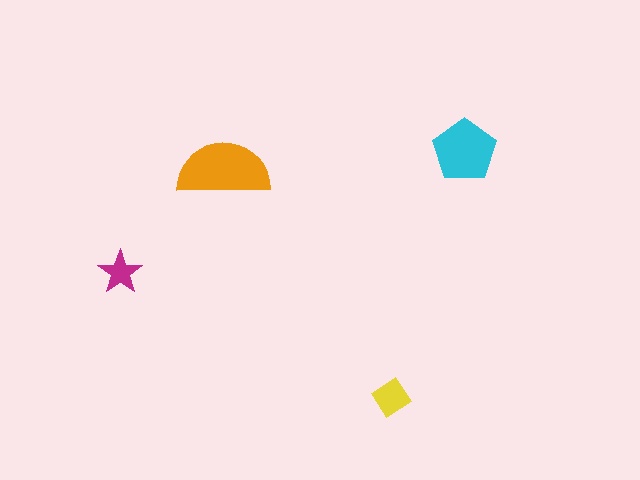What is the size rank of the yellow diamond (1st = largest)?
3rd.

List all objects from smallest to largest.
The magenta star, the yellow diamond, the cyan pentagon, the orange semicircle.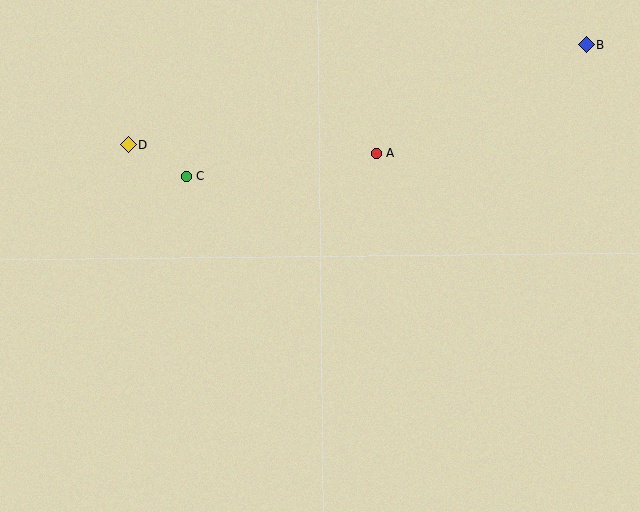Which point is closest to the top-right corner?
Point B is closest to the top-right corner.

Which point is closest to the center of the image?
Point A at (376, 154) is closest to the center.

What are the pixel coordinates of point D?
Point D is at (128, 145).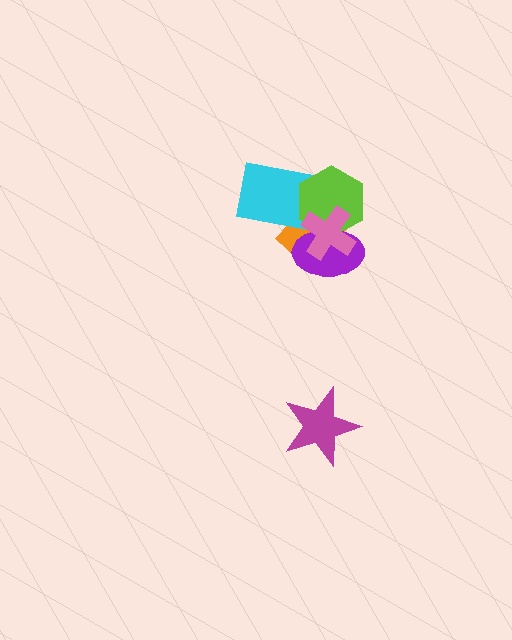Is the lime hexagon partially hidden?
Yes, it is partially covered by another shape.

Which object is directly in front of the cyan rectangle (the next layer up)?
The lime hexagon is directly in front of the cyan rectangle.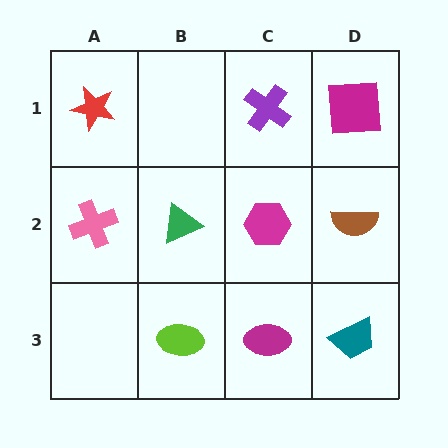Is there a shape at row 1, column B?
No, that cell is empty.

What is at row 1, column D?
A magenta square.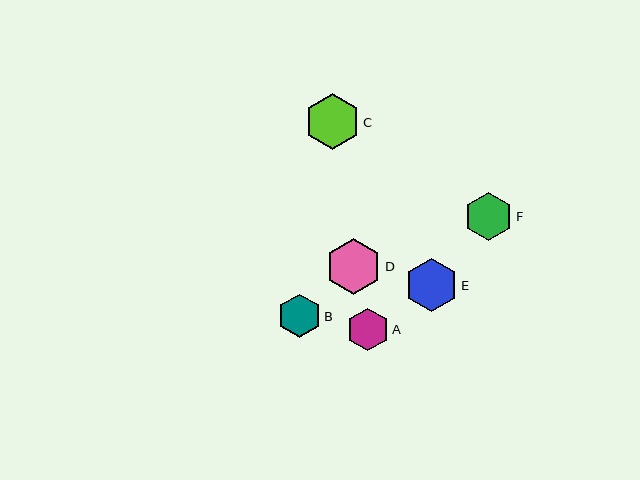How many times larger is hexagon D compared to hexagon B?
Hexagon D is approximately 1.3 times the size of hexagon B.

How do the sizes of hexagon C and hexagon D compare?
Hexagon C and hexagon D are approximately the same size.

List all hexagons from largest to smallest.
From largest to smallest: C, D, E, F, B, A.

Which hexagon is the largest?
Hexagon C is the largest with a size of approximately 56 pixels.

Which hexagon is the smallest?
Hexagon A is the smallest with a size of approximately 43 pixels.